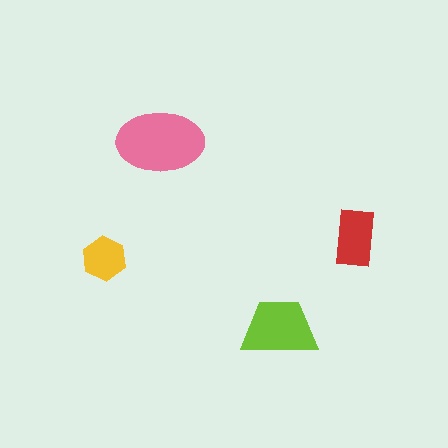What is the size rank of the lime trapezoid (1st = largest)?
2nd.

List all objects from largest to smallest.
The pink ellipse, the lime trapezoid, the red rectangle, the yellow hexagon.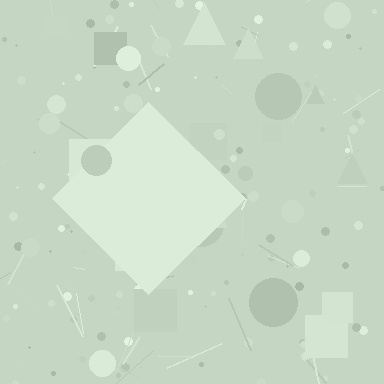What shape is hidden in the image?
A diamond is hidden in the image.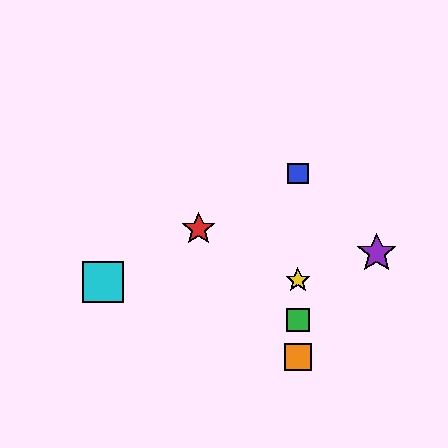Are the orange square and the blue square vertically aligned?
Yes, both are at x≈298.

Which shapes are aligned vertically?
The blue square, the green square, the yellow star, the orange square are aligned vertically.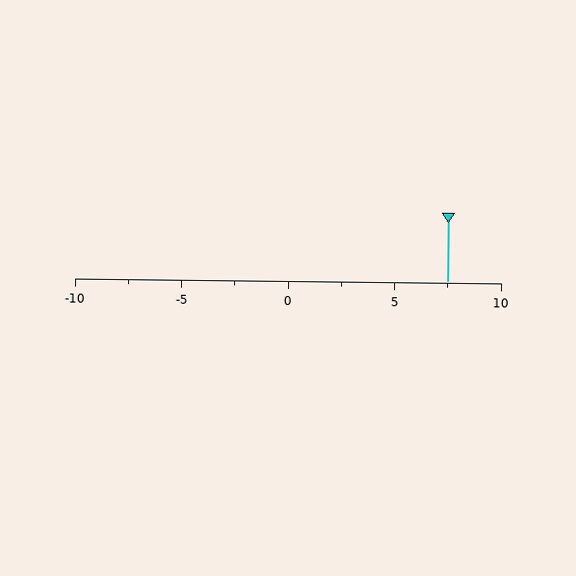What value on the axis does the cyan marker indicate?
The marker indicates approximately 7.5.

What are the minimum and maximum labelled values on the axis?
The axis runs from -10 to 10.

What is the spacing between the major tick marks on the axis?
The major ticks are spaced 5 apart.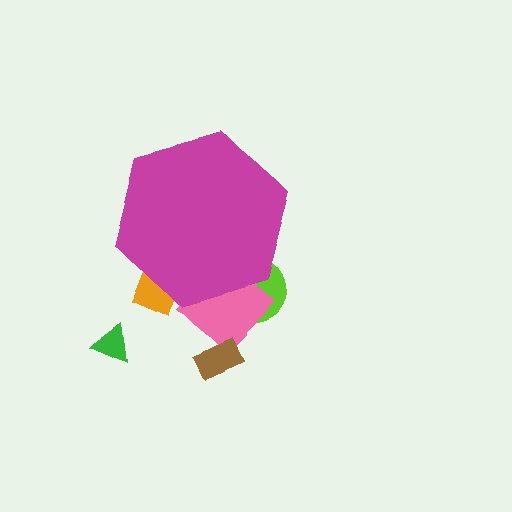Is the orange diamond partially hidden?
Yes, the orange diamond is partially hidden behind the magenta hexagon.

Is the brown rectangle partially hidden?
No, the brown rectangle is fully visible.